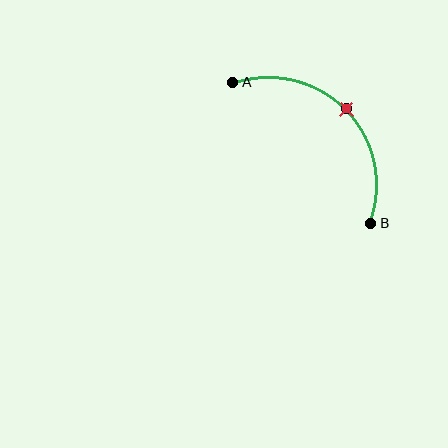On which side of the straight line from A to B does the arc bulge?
The arc bulges above and to the right of the straight line connecting A and B.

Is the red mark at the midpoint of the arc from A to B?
Yes. The red mark lies on the arc at equal arc-length from both A and B — it is the arc midpoint.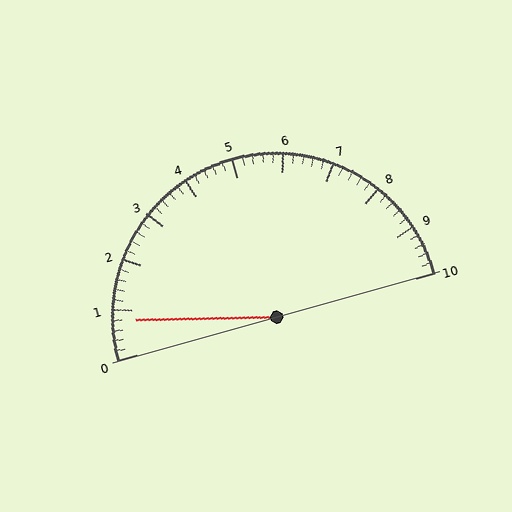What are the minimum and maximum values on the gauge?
The gauge ranges from 0 to 10.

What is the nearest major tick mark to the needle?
The nearest major tick mark is 1.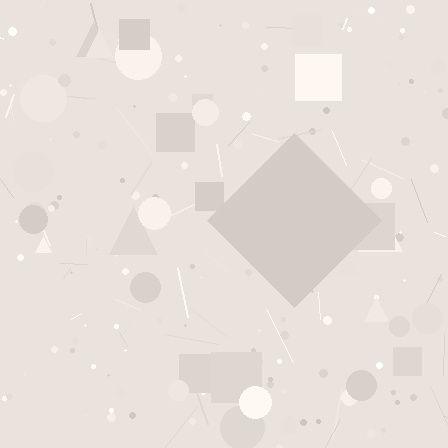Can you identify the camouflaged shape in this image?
The camouflaged shape is a diamond.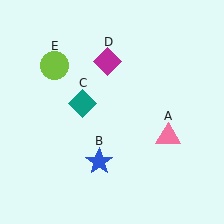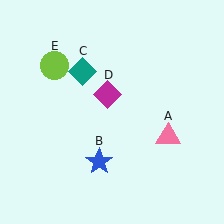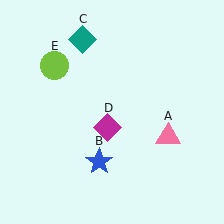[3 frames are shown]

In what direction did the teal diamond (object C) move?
The teal diamond (object C) moved up.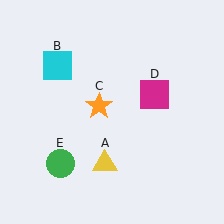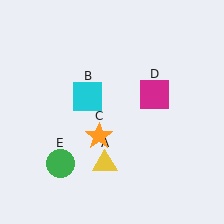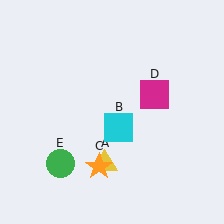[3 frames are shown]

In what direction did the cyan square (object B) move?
The cyan square (object B) moved down and to the right.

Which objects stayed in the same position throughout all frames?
Yellow triangle (object A) and magenta square (object D) and green circle (object E) remained stationary.